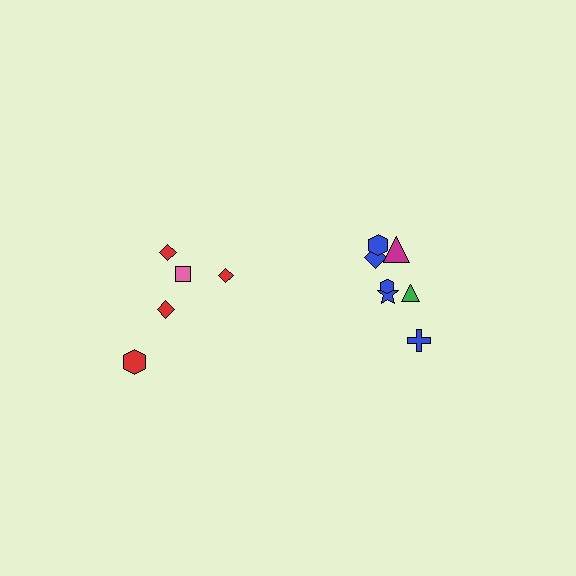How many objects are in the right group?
There are 7 objects.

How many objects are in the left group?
There are 5 objects.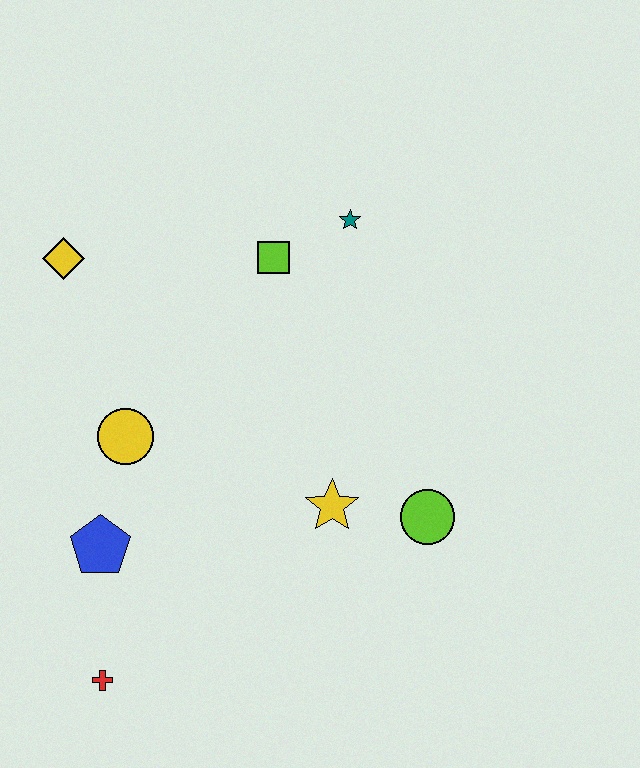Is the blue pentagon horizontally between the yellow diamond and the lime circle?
Yes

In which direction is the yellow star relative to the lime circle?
The yellow star is to the left of the lime circle.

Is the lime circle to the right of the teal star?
Yes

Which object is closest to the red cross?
The blue pentagon is closest to the red cross.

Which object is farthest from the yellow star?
The yellow diamond is farthest from the yellow star.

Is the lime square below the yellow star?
No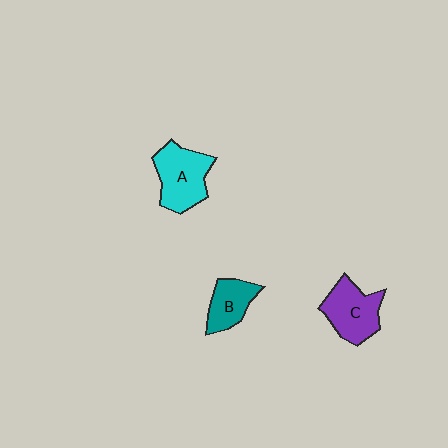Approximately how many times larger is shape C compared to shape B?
Approximately 1.4 times.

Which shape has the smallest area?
Shape B (teal).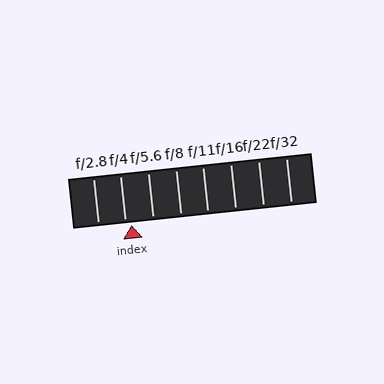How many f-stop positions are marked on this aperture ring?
There are 8 f-stop positions marked.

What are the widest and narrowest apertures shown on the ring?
The widest aperture shown is f/2.8 and the narrowest is f/32.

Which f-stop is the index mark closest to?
The index mark is closest to f/4.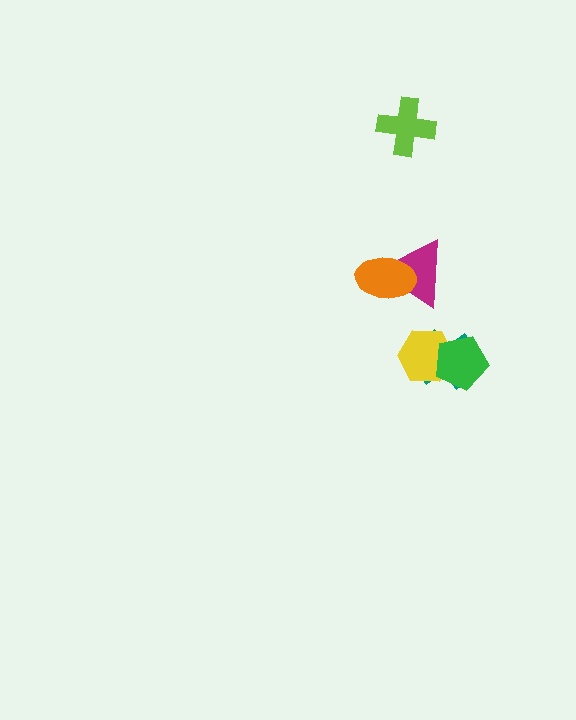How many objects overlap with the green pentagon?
2 objects overlap with the green pentagon.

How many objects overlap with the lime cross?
0 objects overlap with the lime cross.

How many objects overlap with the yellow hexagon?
2 objects overlap with the yellow hexagon.